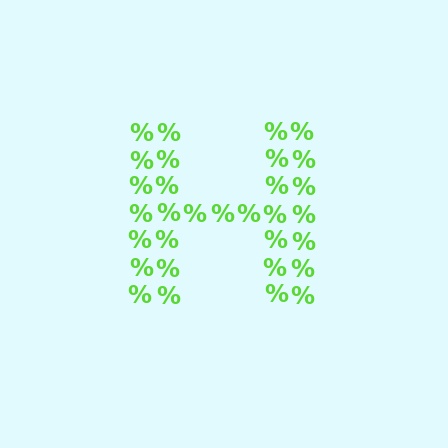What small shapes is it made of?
It is made of small percent signs.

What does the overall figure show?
The overall figure shows the letter H.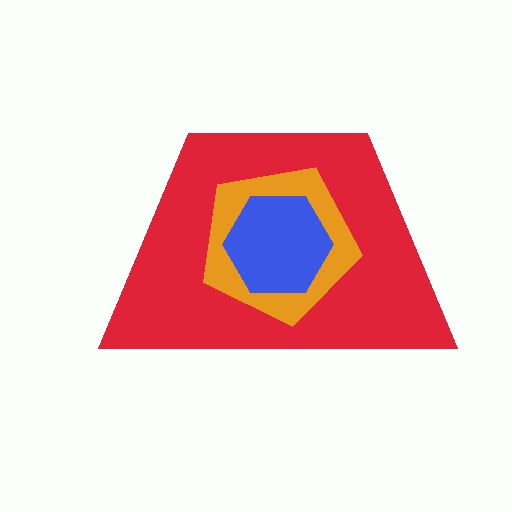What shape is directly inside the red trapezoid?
The orange pentagon.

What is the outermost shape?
The red trapezoid.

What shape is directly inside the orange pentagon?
The blue hexagon.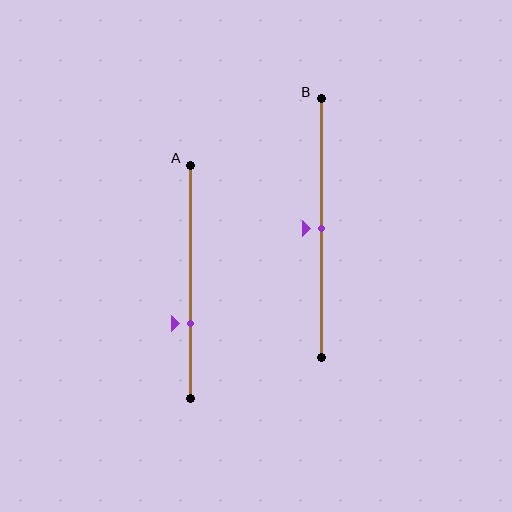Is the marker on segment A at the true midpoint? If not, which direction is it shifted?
No, the marker on segment A is shifted downward by about 18% of the segment length.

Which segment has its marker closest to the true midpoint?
Segment B has its marker closest to the true midpoint.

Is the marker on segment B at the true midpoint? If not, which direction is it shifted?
Yes, the marker on segment B is at the true midpoint.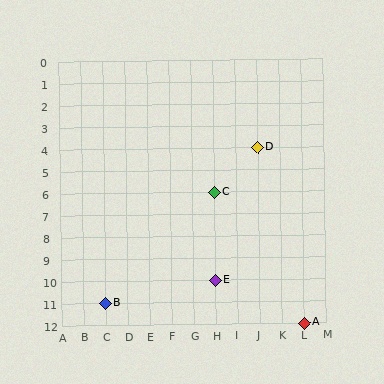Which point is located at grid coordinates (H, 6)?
Point C is at (H, 6).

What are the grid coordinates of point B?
Point B is at grid coordinates (C, 11).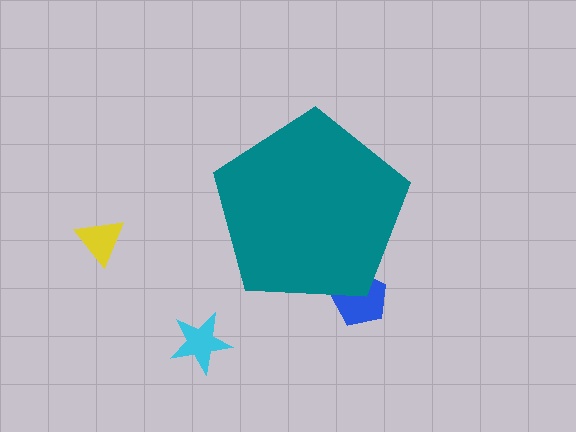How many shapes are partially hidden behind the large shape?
1 shape is partially hidden.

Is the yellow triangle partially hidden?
No, the yellow triangle is fully visible.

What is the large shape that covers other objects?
A teal pentagon.